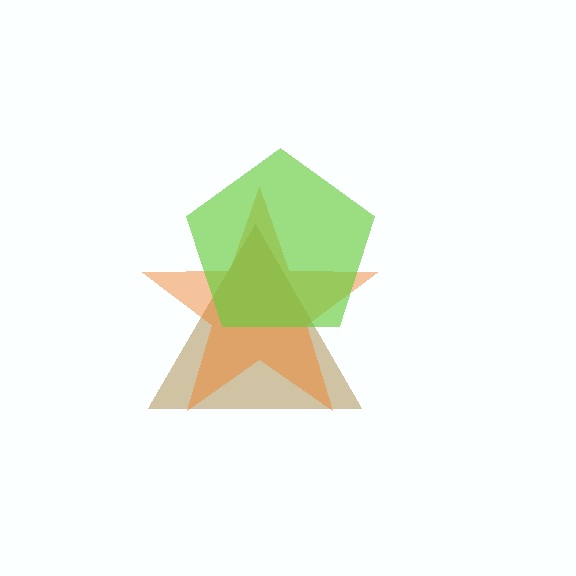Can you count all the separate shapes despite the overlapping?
Yes, there are 3 separate shapes.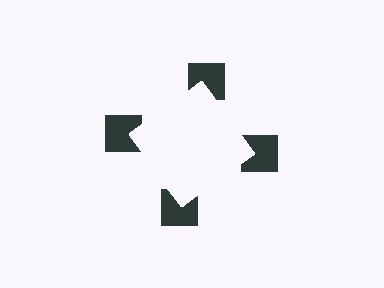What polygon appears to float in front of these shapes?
An illusory square — its edges are inferred from the aligned wedge cuts in the notched squares, not physically drawn.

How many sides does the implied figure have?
4 sides.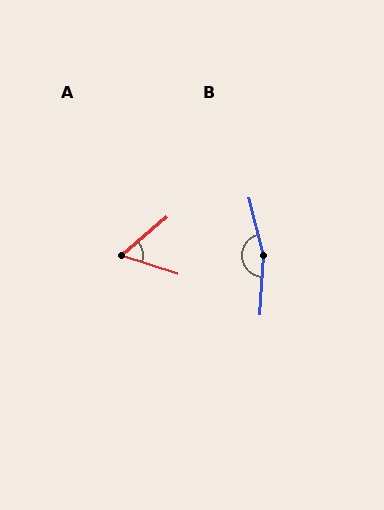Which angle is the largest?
B, at approximately 163 degrees.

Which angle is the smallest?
A, at approximately 58 degrees.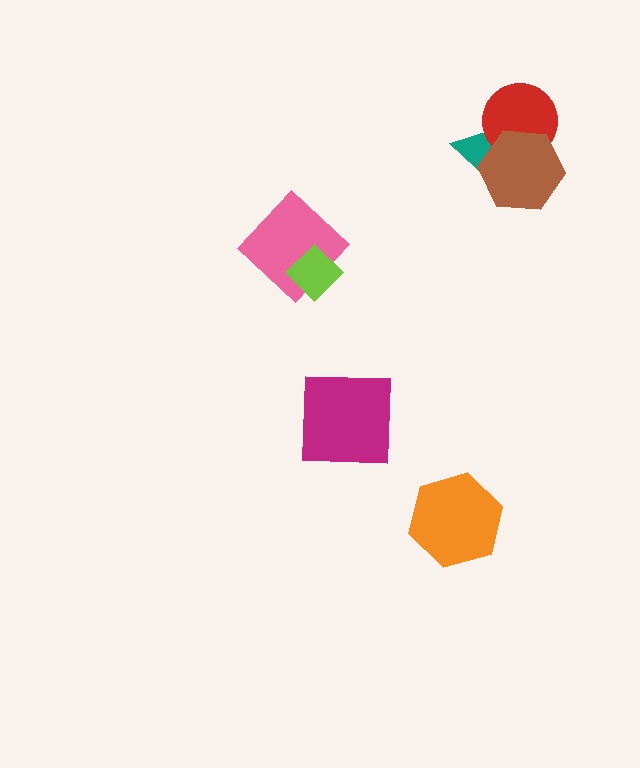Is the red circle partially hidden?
Yes, it is partially covered by another shape.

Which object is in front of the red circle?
The brown hexagon is in front of the red circle.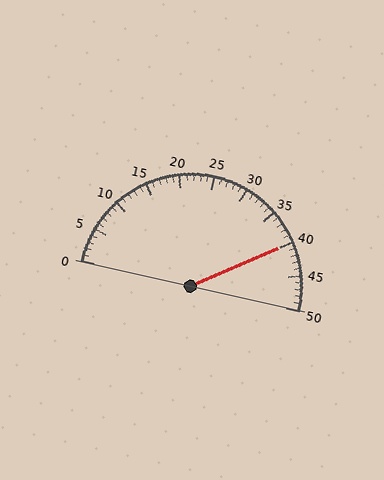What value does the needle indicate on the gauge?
The needle indicates approximately 40.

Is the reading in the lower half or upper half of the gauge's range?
The reading is in the upper half of the range (0 to 50).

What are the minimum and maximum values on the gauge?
The gauge ranges from 0 to 50.